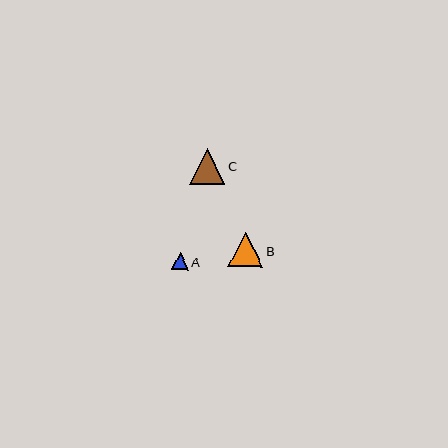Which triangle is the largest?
Triangle C is the largest with a size of approximately 35 pixels.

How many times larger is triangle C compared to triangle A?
Triangle C is approximately 2.1 times the size of triangle A.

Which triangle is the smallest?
Triangle A is the smallest with a size of approximately 16 pixels.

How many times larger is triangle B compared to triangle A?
Triangle B is approximately 2.1 times the size of triangle A.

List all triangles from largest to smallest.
From largest to smallest: C, B, A.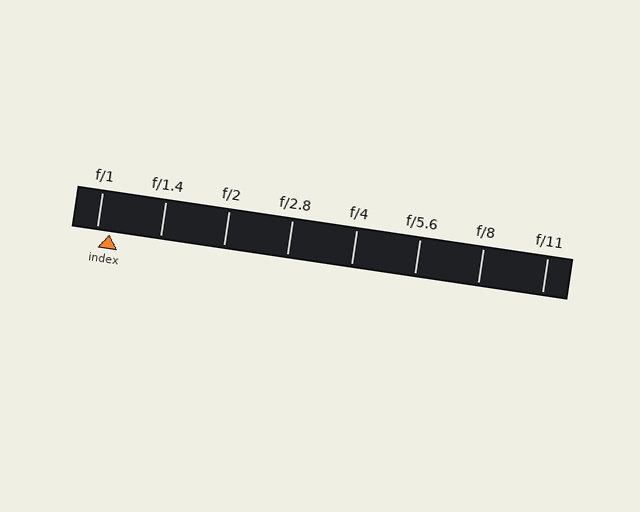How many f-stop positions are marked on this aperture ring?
There are 8 f-stop positions marked.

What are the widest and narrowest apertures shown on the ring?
The widest aperture shown is f/1 and the narrowest is f/11.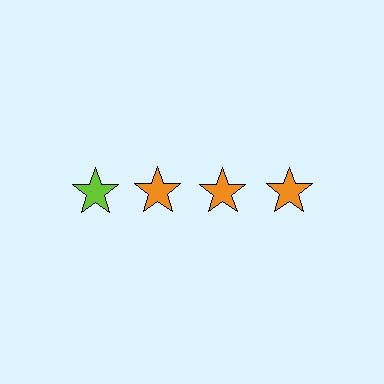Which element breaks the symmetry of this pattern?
The lime star in the top row, leftmost column breaks the symmetry. All other shapes are orange stars.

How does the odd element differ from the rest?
It has a different color: lime instead of orange.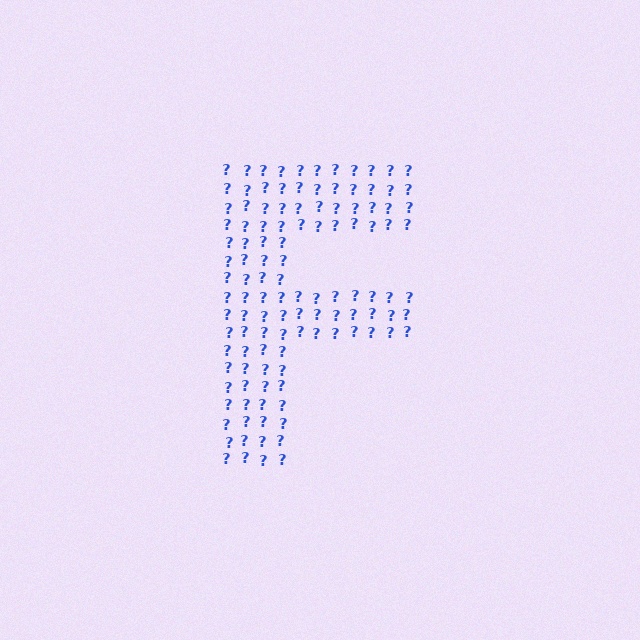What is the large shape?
The large shape is the letter F.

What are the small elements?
The small elements are question marks.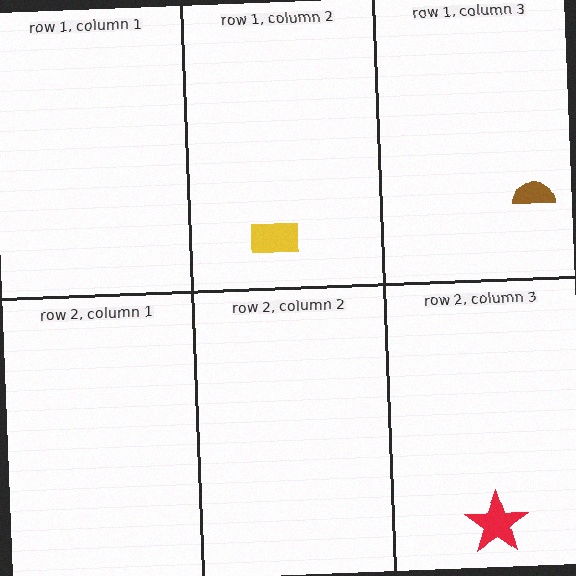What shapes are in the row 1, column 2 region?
The yellow rectangle.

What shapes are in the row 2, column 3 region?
The red star.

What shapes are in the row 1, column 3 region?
The brown semicircle.